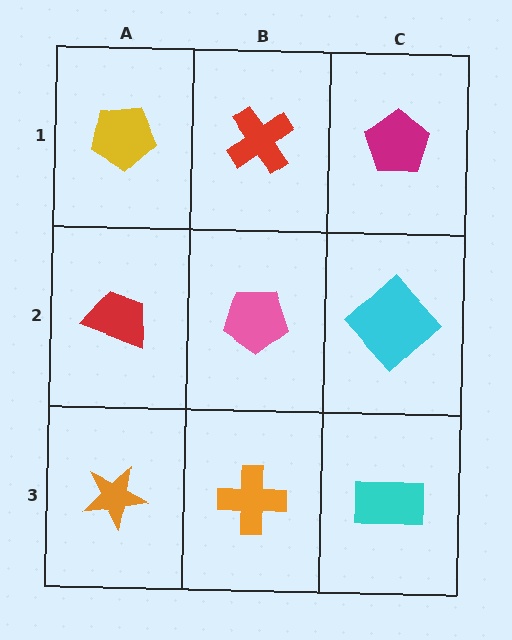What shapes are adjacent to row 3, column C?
A cyan diamond (row 2, column C), an orange cross (row 3, column B).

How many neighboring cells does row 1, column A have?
2.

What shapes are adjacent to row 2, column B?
A red cross (row 1, column B), an orange cross (row 3, column B), a red trapezoid (row 2, column A), a cyan diamond (row 2, column C).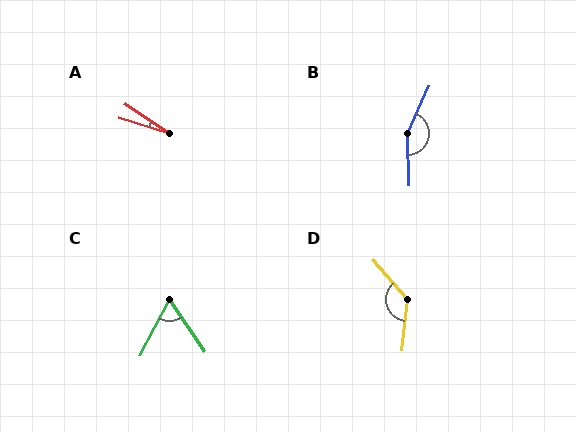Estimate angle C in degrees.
Approximately 62 degrees.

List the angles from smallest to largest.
A (17°), C (62°), D (133°), B (154°).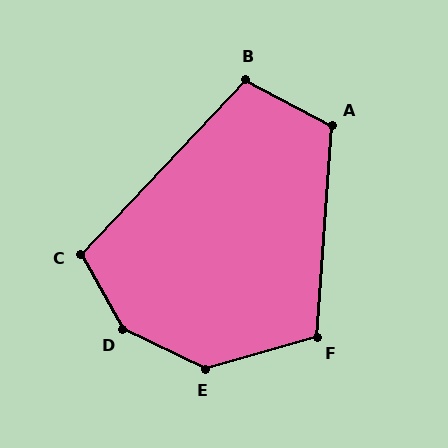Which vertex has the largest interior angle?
D, at approximately 145 degrees.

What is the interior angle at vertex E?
Approximately 138 degrees (obtuse).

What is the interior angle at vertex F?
Approximately 110 degrees (obtuse).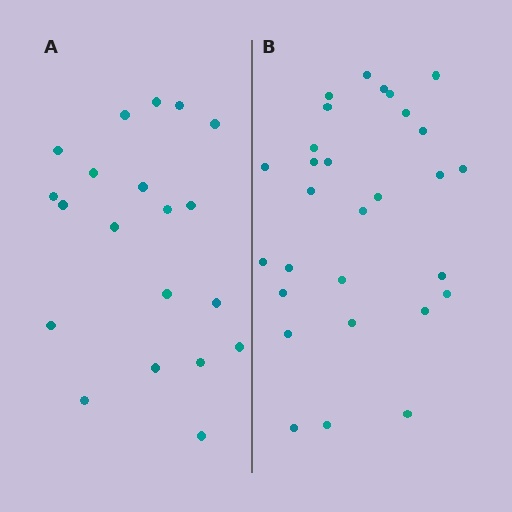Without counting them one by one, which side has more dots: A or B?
Region B (the right region) has more dots.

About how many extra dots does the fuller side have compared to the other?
Region B has roughly 8 or so more dots than region A.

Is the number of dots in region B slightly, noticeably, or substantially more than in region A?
Region B has substantially more. The ratio is roughly 1.4 to 1.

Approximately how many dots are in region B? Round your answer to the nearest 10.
About 30 dots. (The exact count is 29, which rounds to 30.)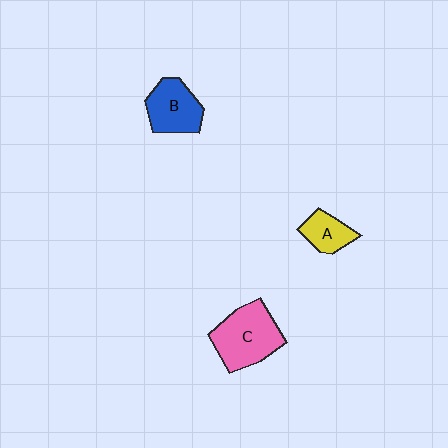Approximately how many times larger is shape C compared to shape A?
Approximately 2.1 times.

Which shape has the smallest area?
Shape A (yellow).